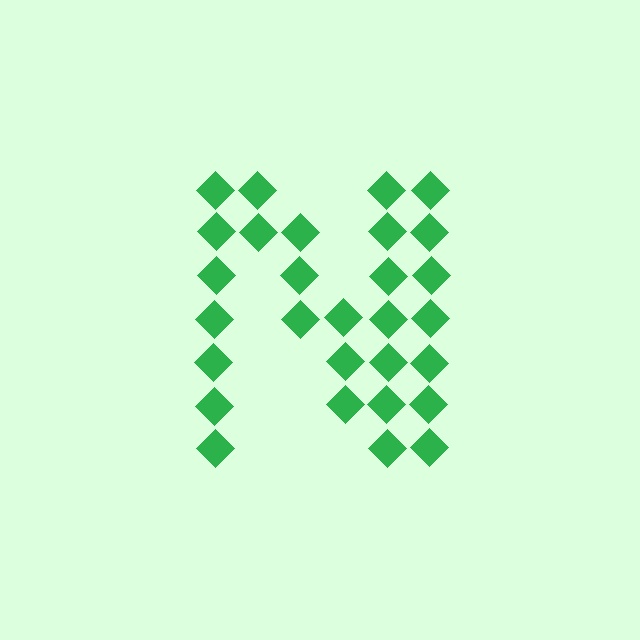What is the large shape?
The large shape is the letter N.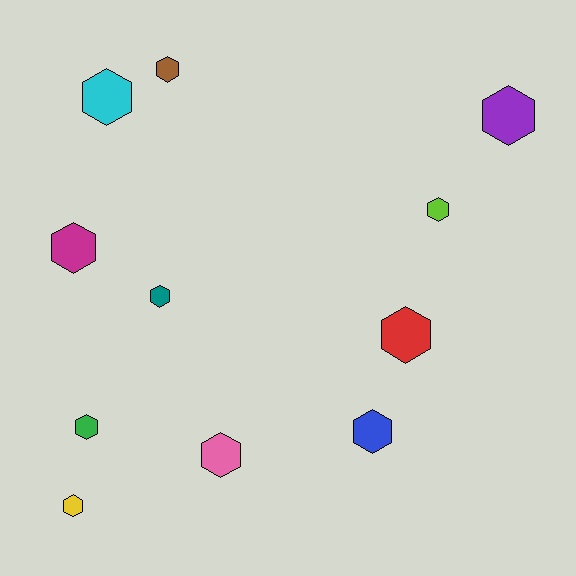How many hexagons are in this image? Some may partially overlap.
There are 11 hexagons.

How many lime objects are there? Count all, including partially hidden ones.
There is 1 lime object.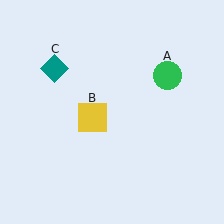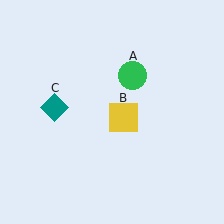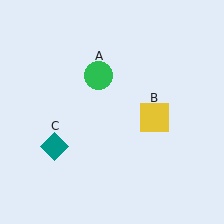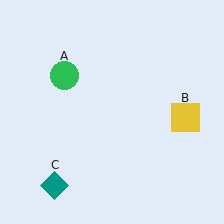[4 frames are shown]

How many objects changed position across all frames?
3 objects changed position: green circle (object A), yellow square (object B), teal diamond (object C).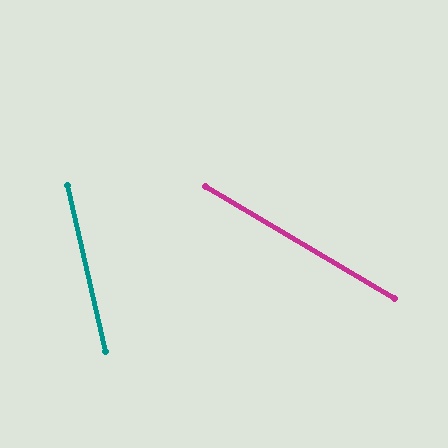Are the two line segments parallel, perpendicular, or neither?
Neither parallel nor perpendicular — they differ by about 46°.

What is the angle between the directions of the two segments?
Approximately 46 degrees.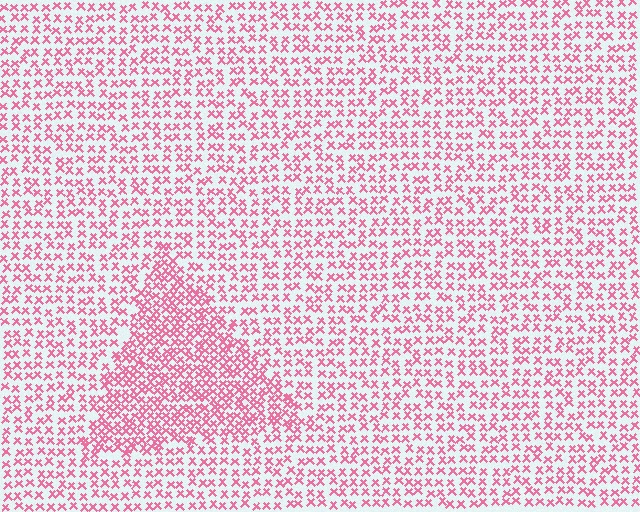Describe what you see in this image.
The image contains small pink elements arranged at two different densities. A triangle-shaped region is visible where the elements are more densely packed than the surrounding area.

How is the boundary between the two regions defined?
The boundary is defined by a change in element density (approximately 1.8x ratio). All elements are the same color, size, and shape.